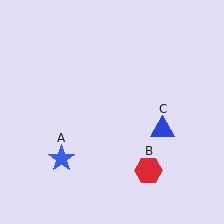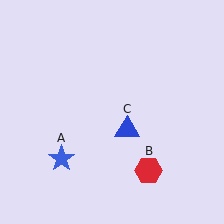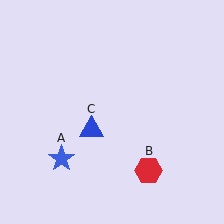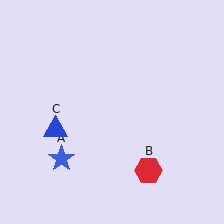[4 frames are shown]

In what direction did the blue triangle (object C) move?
The blue triangle (object C) moved left.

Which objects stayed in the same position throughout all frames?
Blue star (object A) and red hexagon (object B) remained stationary.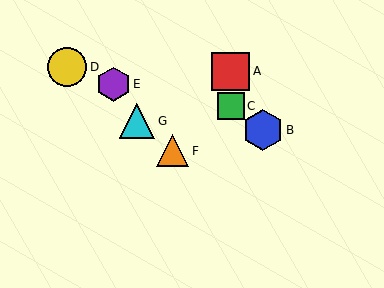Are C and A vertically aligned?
Yes, both are at x≈231.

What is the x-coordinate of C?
Object C is at x≈231.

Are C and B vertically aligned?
No, C is at x≈231 and B is at x≈263.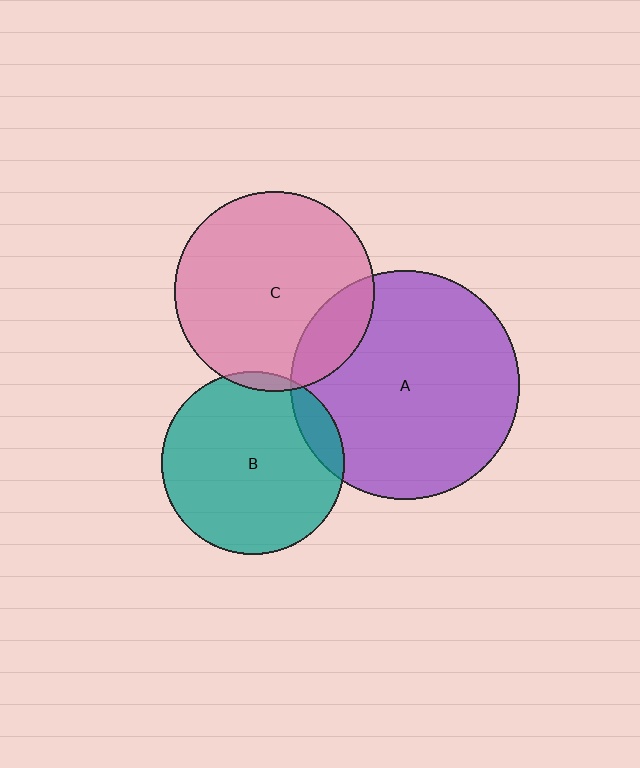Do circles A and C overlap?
Yes.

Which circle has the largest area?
Circle A (purple).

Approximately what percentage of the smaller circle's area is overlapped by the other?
Approximately 15%.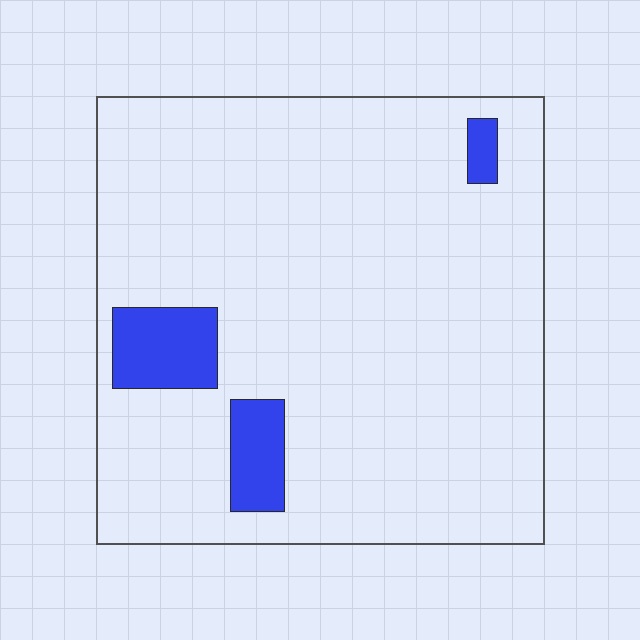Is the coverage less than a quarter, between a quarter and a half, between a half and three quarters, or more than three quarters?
Less than a quarter.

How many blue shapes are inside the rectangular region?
3.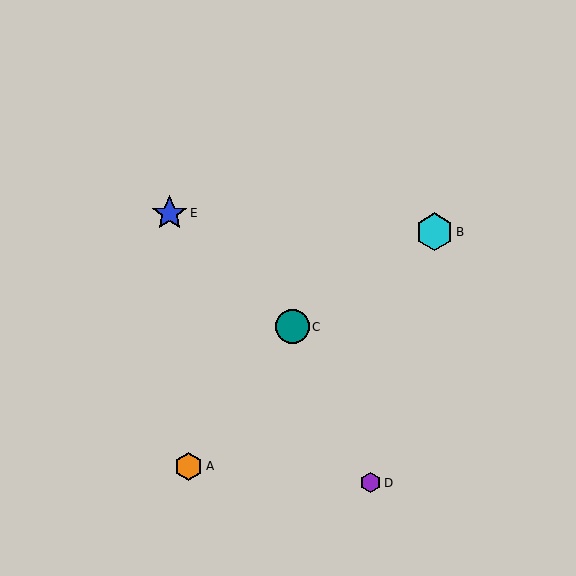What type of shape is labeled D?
Shape D is a purple hexagon.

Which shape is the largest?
The cyan hexagon (labeled B) is the largest.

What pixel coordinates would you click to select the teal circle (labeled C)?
Click at (293, 327) to select the teal circle C.